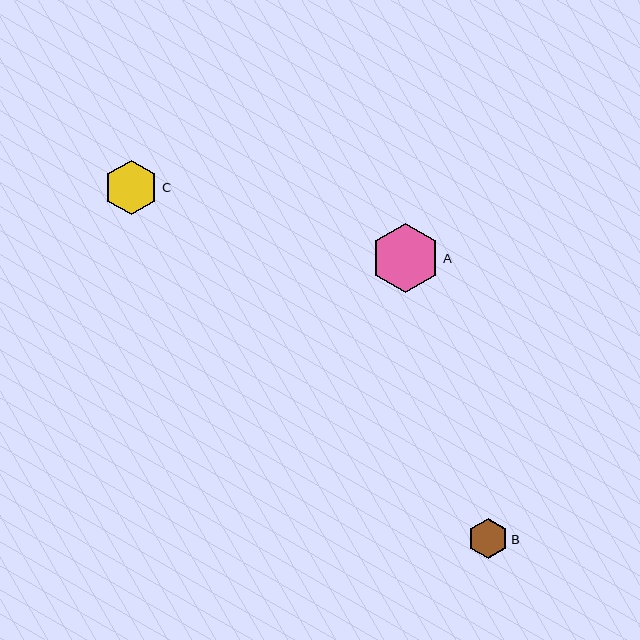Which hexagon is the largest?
Hexagon A is the largest with a size of approximately 69 pixels.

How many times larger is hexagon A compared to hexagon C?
Hexagon A is approximately 1.3 times the size of hexagon C.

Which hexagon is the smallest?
Hexagon B is the smallest with a size of approximately 39 pixels.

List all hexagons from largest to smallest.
From largest to smallest: A, C, B.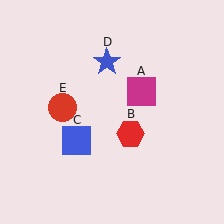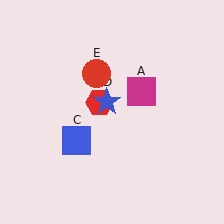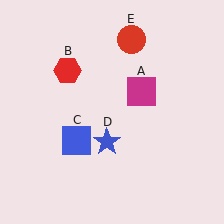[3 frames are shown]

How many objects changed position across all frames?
3 objects changed position: red hexagon (object B), blue star (object D), red circle (object E).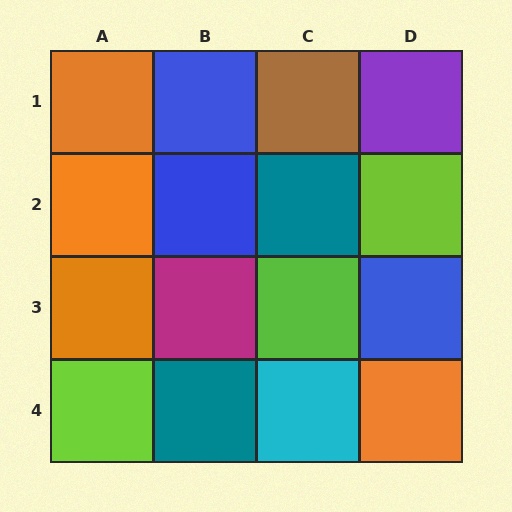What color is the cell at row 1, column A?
Orange.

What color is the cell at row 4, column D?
Orange.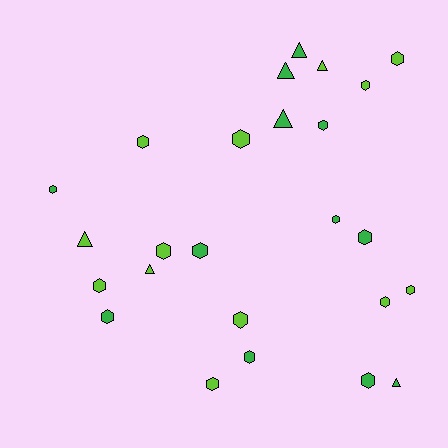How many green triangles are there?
There are 4 green triangles.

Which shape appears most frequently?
Hexagon, with 18 objects.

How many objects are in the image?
There are 25 objects.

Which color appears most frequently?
Lime, with 13 objects.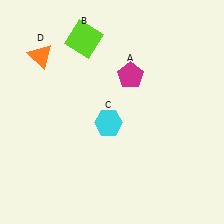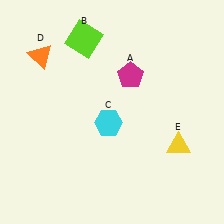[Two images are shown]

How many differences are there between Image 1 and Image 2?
There is 1 difference between the two images.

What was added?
A yellow triangle (E) was added in Image 2.